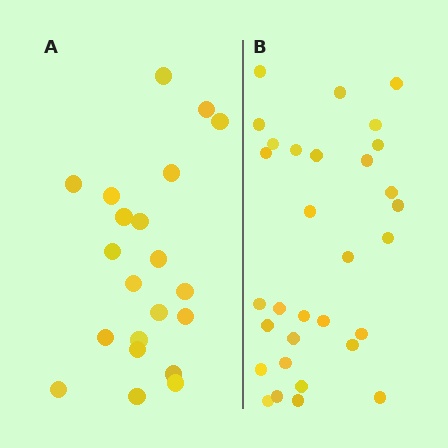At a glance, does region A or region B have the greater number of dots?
Region B (the right region) has more dots.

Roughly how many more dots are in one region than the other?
Region B has roughly 10 or so more dots than region A.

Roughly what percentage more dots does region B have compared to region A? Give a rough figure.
About 50% more.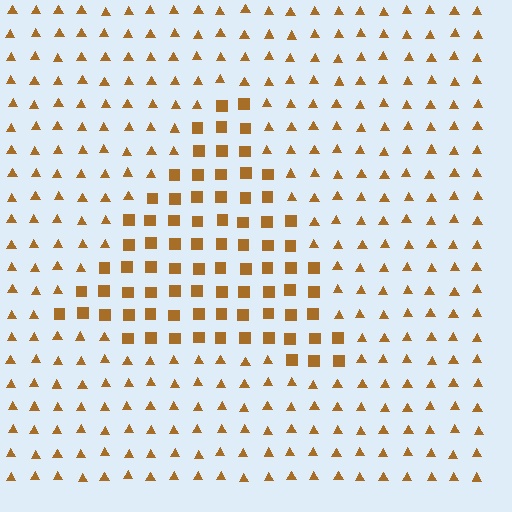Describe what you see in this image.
The image is filled with small brown elements arranged in a uniform grid. A triangle-shaped region contains squares, while the surrounding area contains triangles. The boundary is defined purely by the change in element shape.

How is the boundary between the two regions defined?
The boundary is defined by a change in element shape: squares inside vs. triangles outside. All elements share the same color and spacing.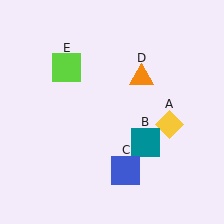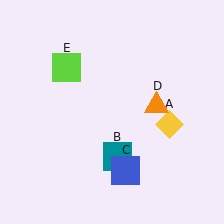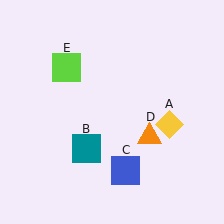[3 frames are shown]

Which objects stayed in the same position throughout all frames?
Yellow diamond (object A) and blue square (object C) and lime square (object E) remained stationary.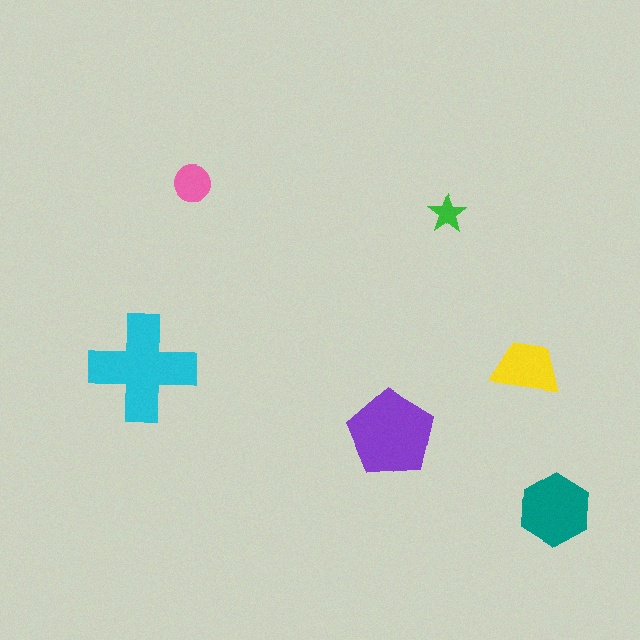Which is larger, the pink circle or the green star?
The pink circle.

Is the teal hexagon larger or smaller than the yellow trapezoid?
Larger.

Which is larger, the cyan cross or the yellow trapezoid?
The cyan cross.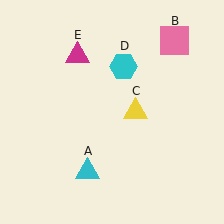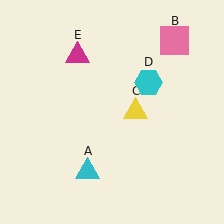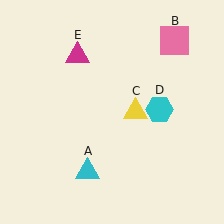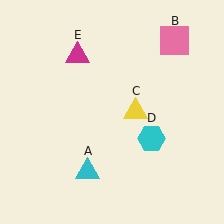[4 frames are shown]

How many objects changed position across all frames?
1 object changed position: cyan hexagon (object D).